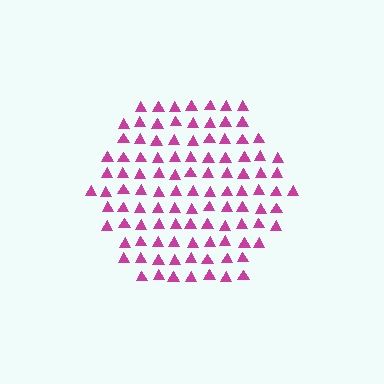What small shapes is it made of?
It is made of small triangles.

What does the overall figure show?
The overall figure shows a hexagon.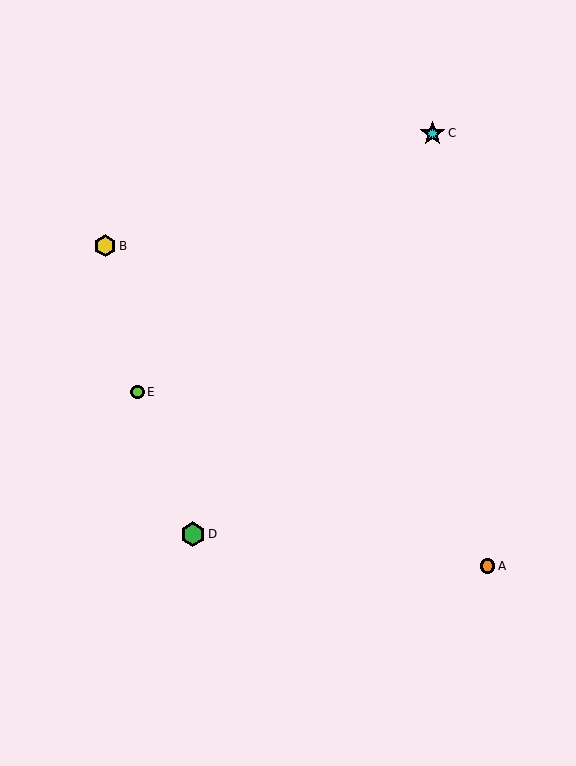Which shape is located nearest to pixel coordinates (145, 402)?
The lime circle (labeled E) at (137, 392) is nearest to that location.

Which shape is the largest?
The green hexagon (labeled D) is the largest.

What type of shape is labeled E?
Shape E is a lime circle.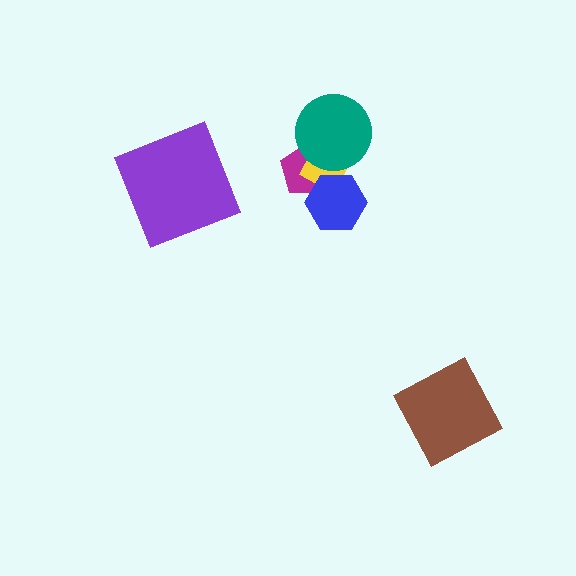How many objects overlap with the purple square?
0 objects overlap with the purple square.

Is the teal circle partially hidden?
No, no other shape covers it.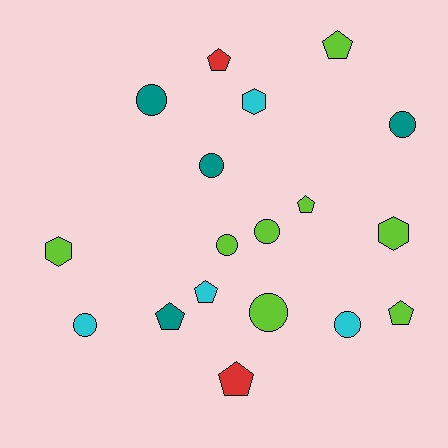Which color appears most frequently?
Lime, with 8 objects.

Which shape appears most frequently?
Circle, with 8 objects.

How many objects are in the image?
There are 18 objects.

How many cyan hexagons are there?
There is 1 cyan hexagon.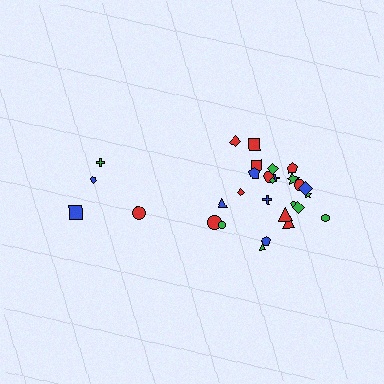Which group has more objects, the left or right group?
The right group.